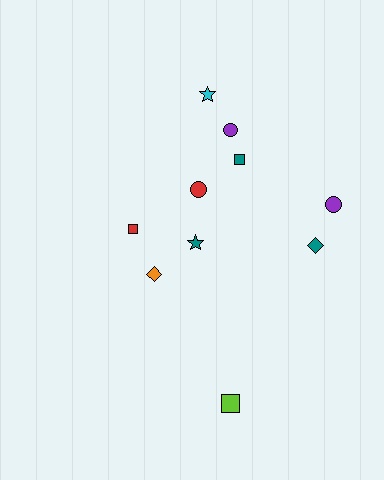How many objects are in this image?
There are 10 objects.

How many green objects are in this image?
There are no green objects.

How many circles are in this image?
There are 3 circles.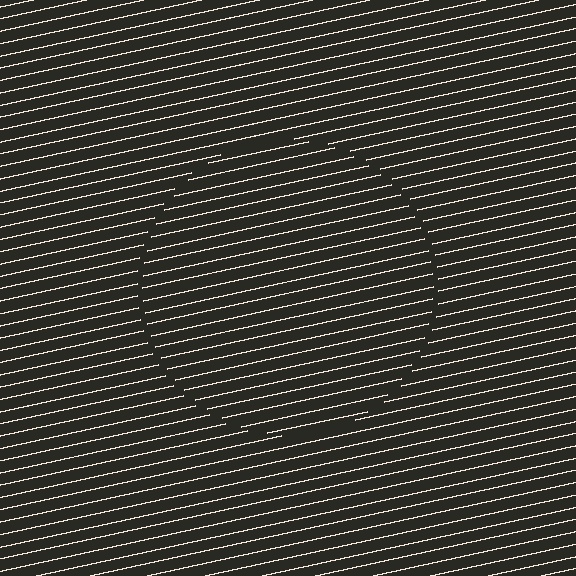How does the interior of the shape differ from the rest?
The interior of the shape contains the same grating, shifted by half a period — the contour is defined by the phase discontinuity where line-ends from the inner and outer gratings abut.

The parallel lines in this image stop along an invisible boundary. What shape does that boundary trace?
An illusory circle. The interior of the shape contains the same grating, shifted by half a period — the contour is defined by the phase discontinuity where line-ends from the inner and outer gratings abut.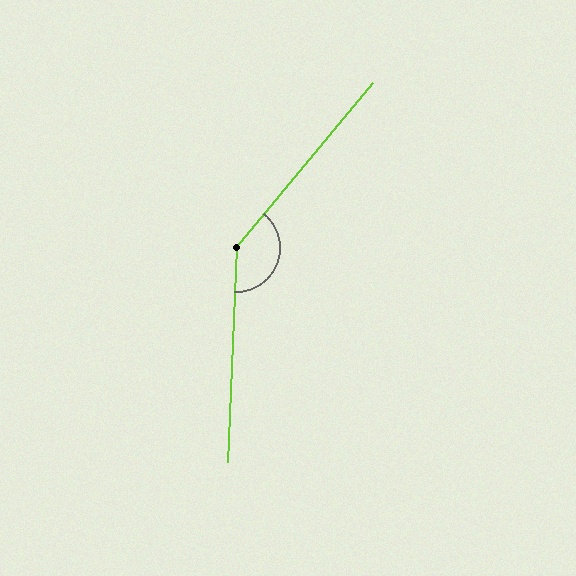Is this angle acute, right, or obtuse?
It is obtuse.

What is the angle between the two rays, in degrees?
Approximately 142 degrees.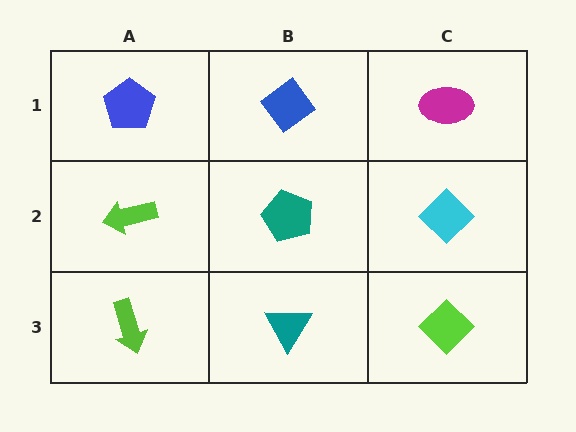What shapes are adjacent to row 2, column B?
A blue diamond (row 1, column B), a teal triangle (row 3, column B), a lime arrow (row 2, column A), a cyan diamond (row 2, column C).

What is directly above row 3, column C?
A cyan diamond.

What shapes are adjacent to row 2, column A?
A blue pentagon (row 1, column A), a lime arrow (row 3, column A), a teal pentagon (row 2, column B).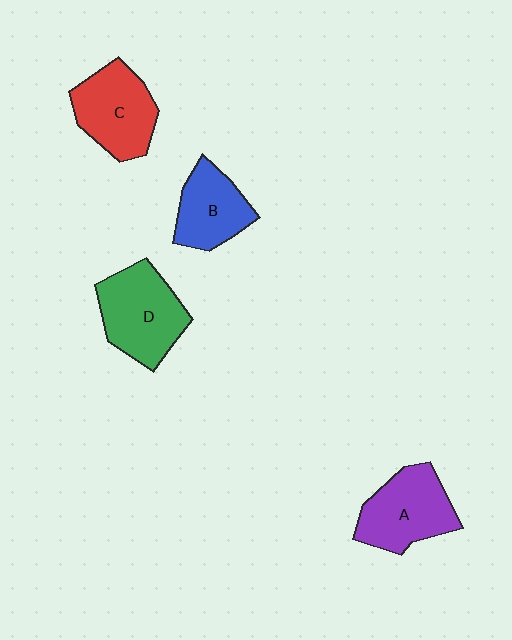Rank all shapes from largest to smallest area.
From largest to smallest: D (green), A (purple), C (red), B (blue).